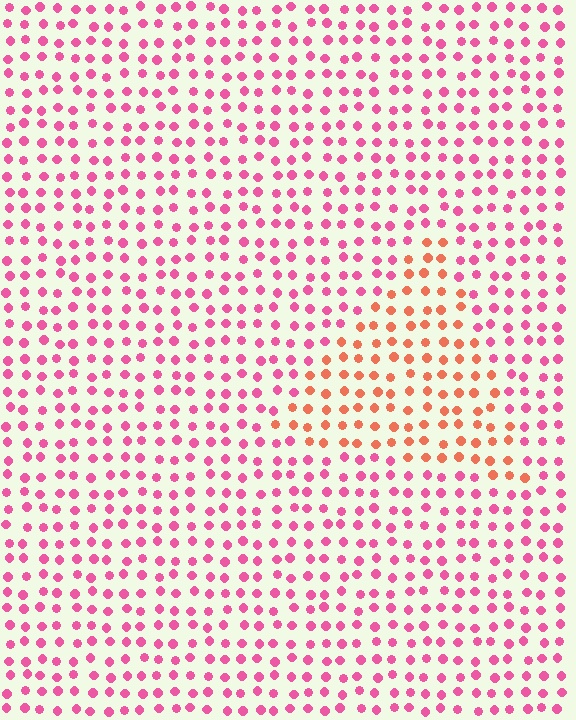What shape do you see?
I see a triangle.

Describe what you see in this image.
The image is filled with small pink elements in a uniform arrangement. A triangle-shaped region is visible where the elements are tinted to a slightly different hue, forming a subtle color boundary.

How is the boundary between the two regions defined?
The boundary is defined purely by a slight shift in hue (about 41 degrees). Spacing, size, and orientation are identical on both sides.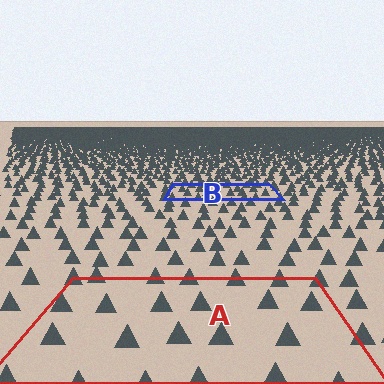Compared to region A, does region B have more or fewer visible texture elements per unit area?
Region B has more texture elements per unit area — they are packed more densely because it is farther away.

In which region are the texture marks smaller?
The texture marks are smaller in region B, because it is farther away.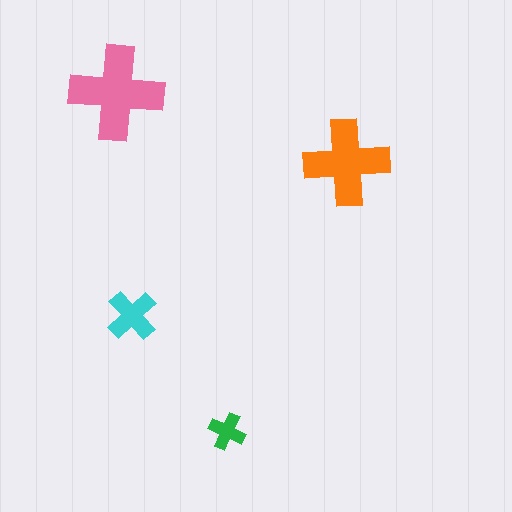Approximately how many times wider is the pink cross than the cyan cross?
About 2 times wider.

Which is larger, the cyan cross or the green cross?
The cyan one.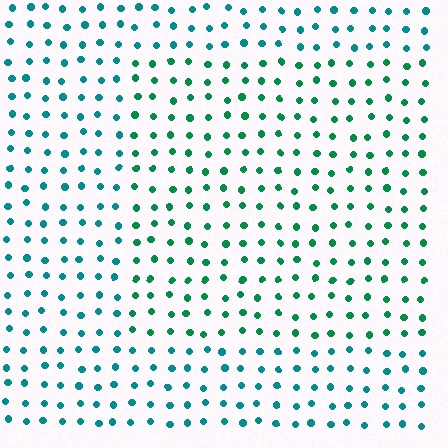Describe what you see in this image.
The image is filled with small teal elements in a uniform arrangement. A rectangle-shaped region is visible where the elements are tinted to a slightly different hue, forming a subtle color boundary.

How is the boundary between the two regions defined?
The boundary is defined purely by a slight shift in hue (about 31 degrees). Spacing, size, and orientation are identical on both sides.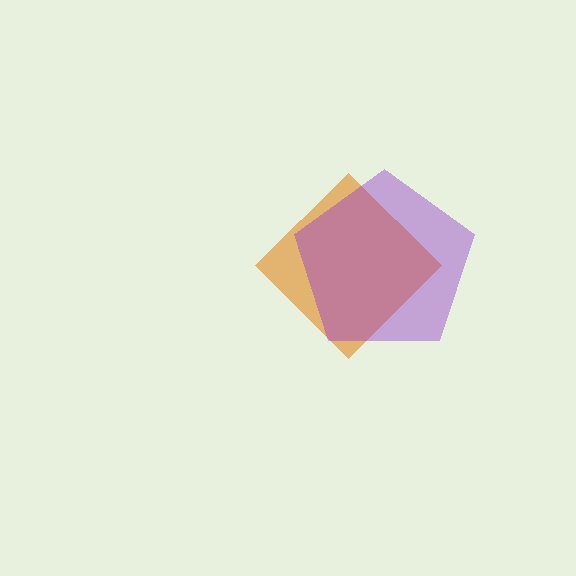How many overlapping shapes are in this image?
There are 2 overlapping shapes in the image.